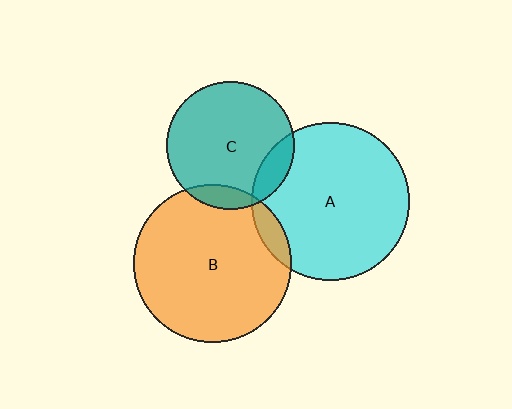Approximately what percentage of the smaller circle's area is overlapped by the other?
Approximately 15%.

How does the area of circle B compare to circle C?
Approximately 1.5 times.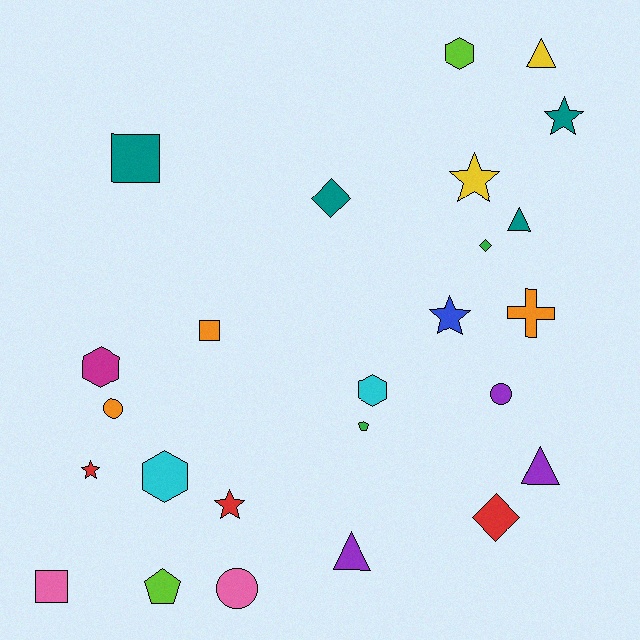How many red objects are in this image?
There are 3 red objects.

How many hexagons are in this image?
There are 4 hexagons.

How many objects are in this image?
There are 25 objects.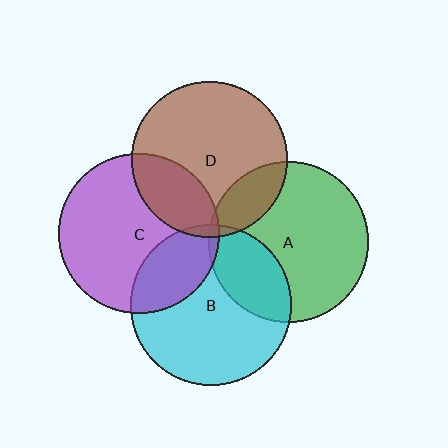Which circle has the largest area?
Circle B (cyan).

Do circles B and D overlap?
Yes.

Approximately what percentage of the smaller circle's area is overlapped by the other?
Approximately 5%.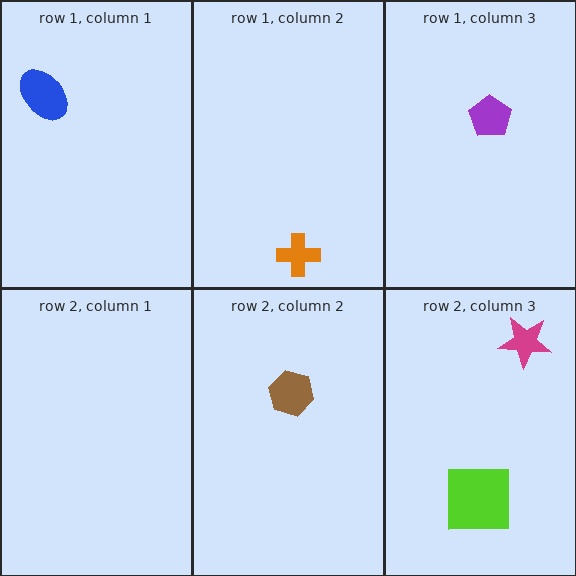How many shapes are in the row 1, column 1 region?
1.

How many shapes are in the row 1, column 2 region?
1.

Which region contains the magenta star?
The row 2, column 3 region.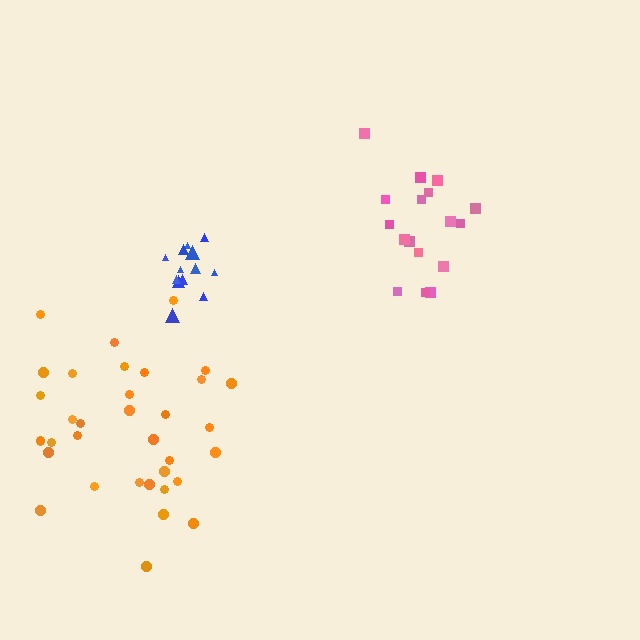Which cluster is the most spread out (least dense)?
Pink.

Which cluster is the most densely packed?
Blue.